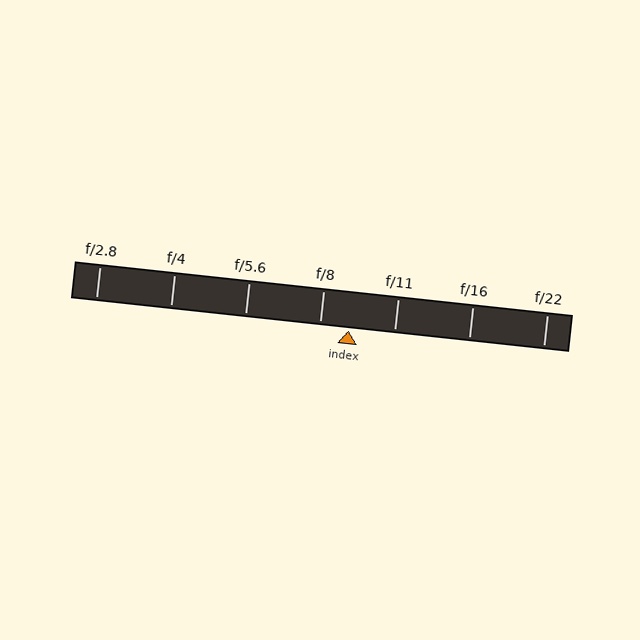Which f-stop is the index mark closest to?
The index mark is closest to f/8.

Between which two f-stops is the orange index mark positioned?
The index mark is between f/8 and f/11.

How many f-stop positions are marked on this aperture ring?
There are 7 f-stop positions marked.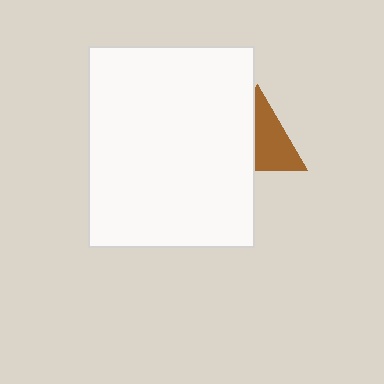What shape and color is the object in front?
The object in front is a white rectangle.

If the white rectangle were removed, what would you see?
You would see the complete brown triangle.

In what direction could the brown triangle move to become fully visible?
The brown triangle could move right. That would shift it out from behind the white rectangle entirely.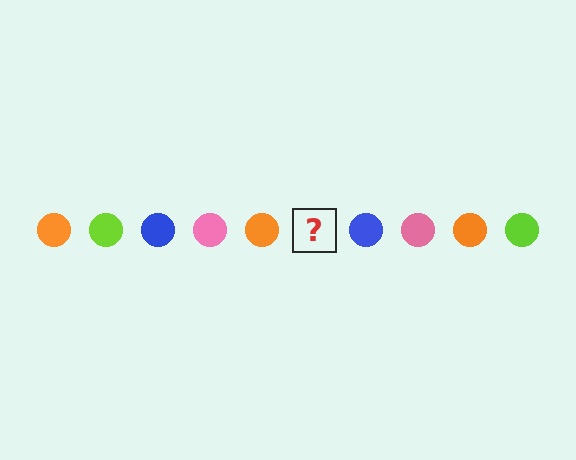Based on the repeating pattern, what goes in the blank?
The blank should be a lime circle.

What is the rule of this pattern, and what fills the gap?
The rule is that the pattern cycles through orange, lime, blue, pink circles. The gap should be filled with a lime circle.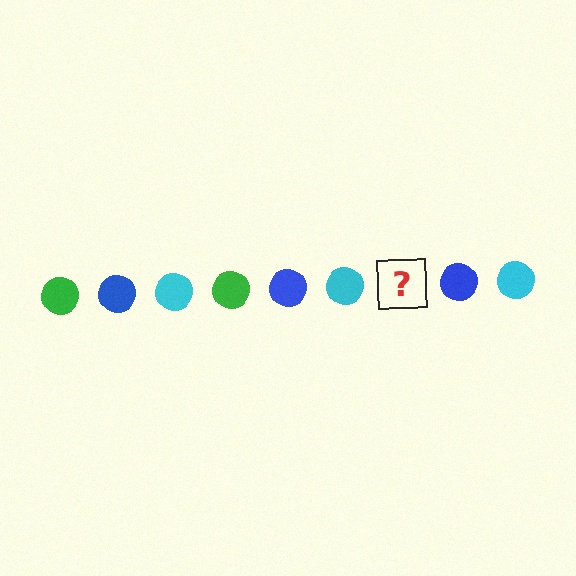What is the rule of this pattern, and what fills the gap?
The rule is that the pattern cycles through green, blue, cyan circles. The gap should be filled with a green circle.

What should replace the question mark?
The question mark should be replaced with a green circle.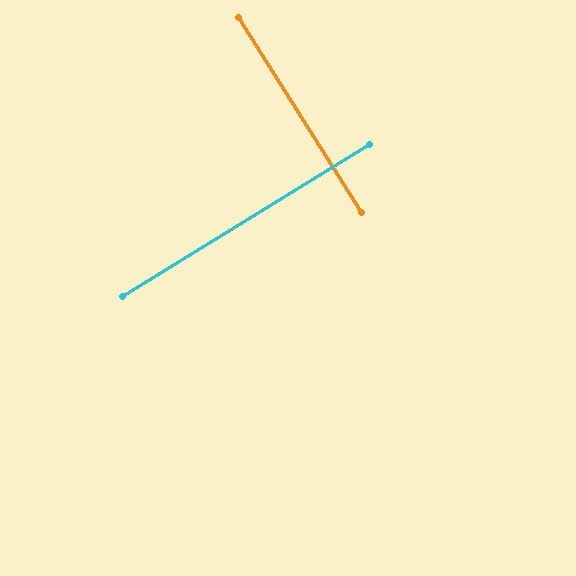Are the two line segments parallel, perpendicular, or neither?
Perpendicular — they meet at approximately 89°.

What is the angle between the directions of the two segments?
Approximately 89 degrees.